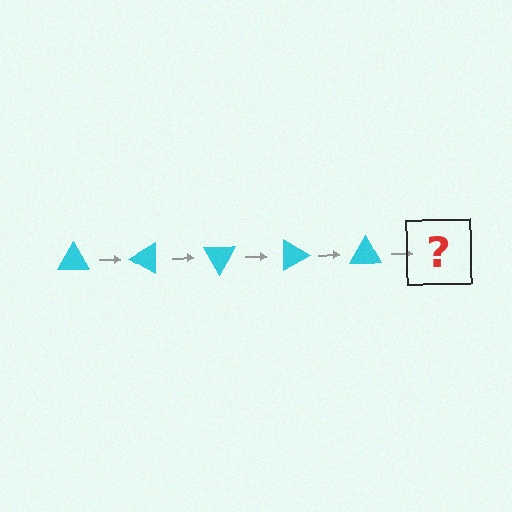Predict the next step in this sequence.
The next step is a cyan triangle rotated 150 degrees.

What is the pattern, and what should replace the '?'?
The pattern is that the triangle rotates 30 degrees each step. The '?' should be a cyan triangle rotated 150 degrees.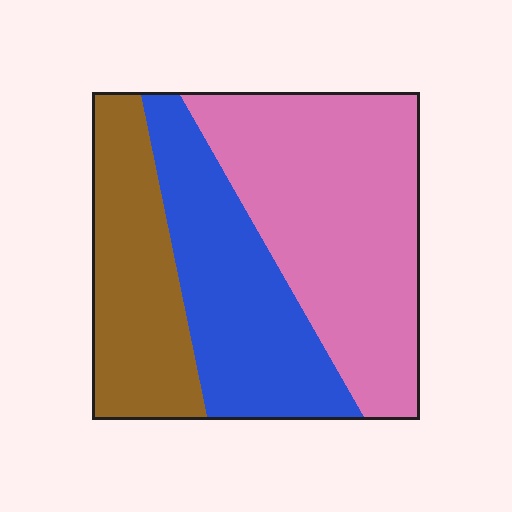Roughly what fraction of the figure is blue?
Blue covers 30% of the figure.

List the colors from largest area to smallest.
From largest to smallest: pink, blue, brown.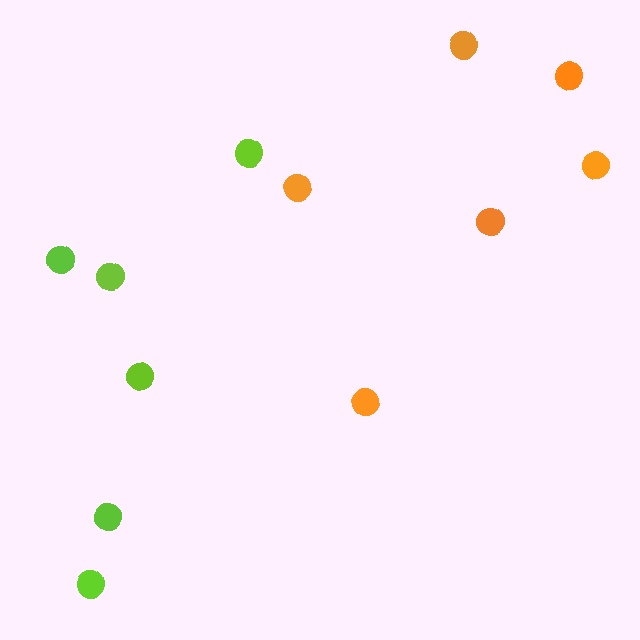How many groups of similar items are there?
There are 2 groups: one group of lime circles (6) and one group of orange circles (6).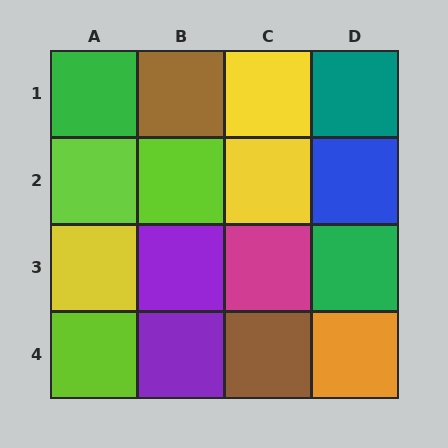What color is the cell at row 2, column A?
Lime.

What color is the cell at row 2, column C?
Yellow.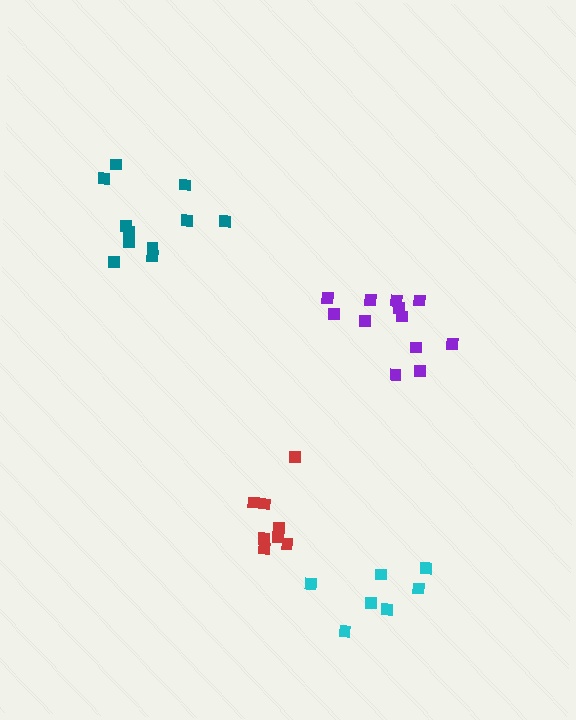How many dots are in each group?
Group 1: 12 dots, Group 2: 11 dots, Group 3: 9 dots, Group 4: 7 dots (39 total).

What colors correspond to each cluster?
The clusters are colored: purple, teal, red, cyan.